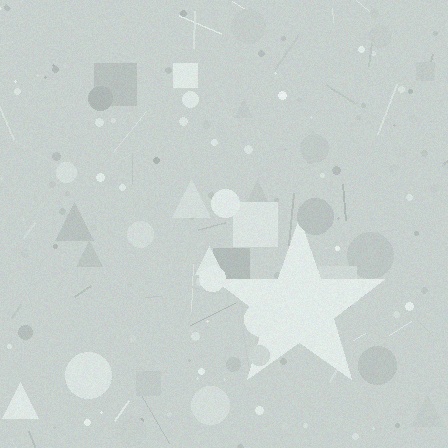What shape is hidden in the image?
A star is hidden in the image.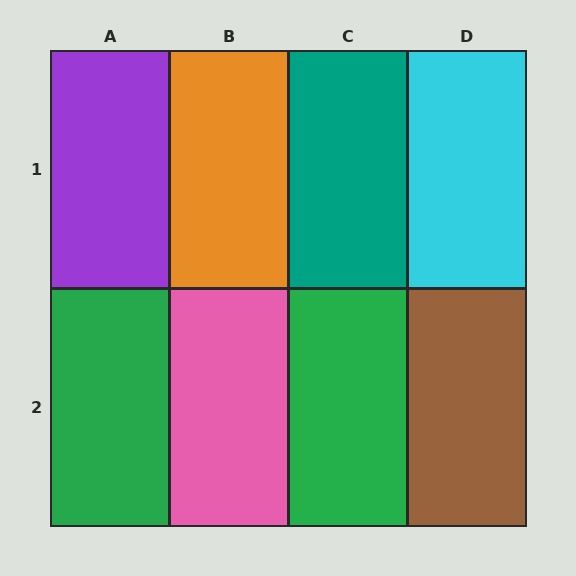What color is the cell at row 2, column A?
Green.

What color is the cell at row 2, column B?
Pink.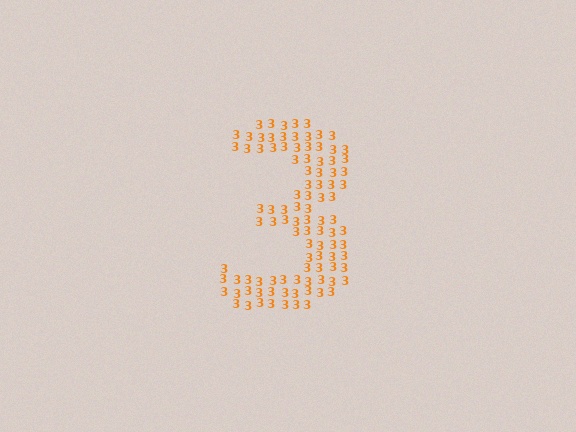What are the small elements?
The small elements are digit 3's.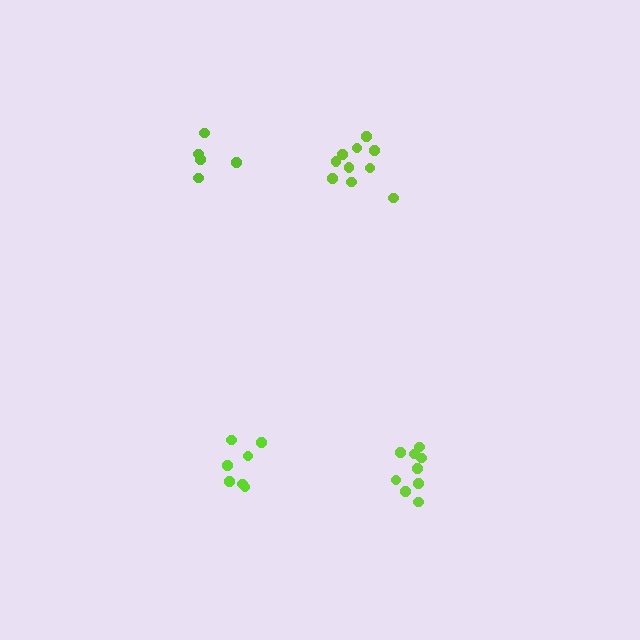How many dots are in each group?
Group 1: 9 dots, Group 2: 7 dots, Group 3: 10 dots, Group 4: 5 dots (31 total).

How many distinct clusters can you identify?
There are 4 distinct clusters.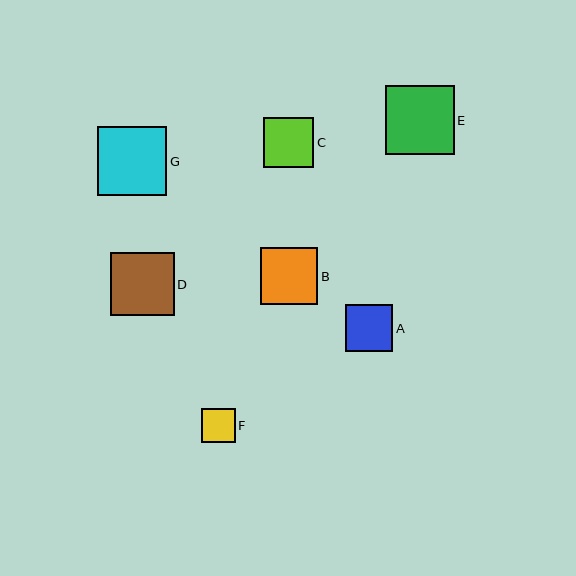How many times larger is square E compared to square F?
Square E is approximately 2.0 times the size of square F.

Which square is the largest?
Square G is the largest with a size of approximately 69 pixels.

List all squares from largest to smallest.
From largest to smallest: G, E, D, B, C, A, F.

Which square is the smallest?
Square F is the smallest with a size of approximately 34 pixels.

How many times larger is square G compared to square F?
Square G is approximately 2.0 times the size of square F.